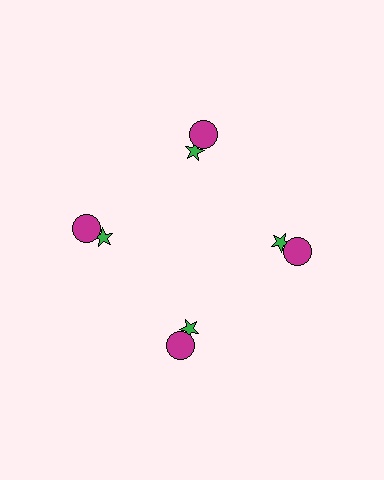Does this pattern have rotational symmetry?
Yes, this pattern has 4-fold rotational symmetry. It looks the same after rotating 90 degrees around the center.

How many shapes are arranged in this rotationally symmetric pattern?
There are 8 shapes, arranged in 4 groups of 2.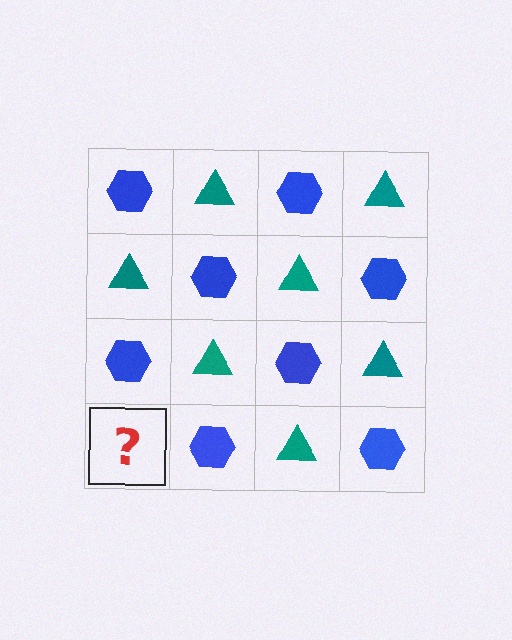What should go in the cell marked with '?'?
The missing cell should contain a teal triangle.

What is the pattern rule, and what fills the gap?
The rule is that it alternates blue hexagon and teal triangle in a checkerboard pattern. The gap should be filled with a teal triangle.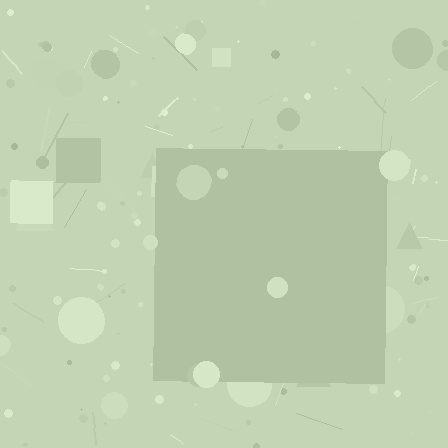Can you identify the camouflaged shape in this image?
The camouflaged shape is a square.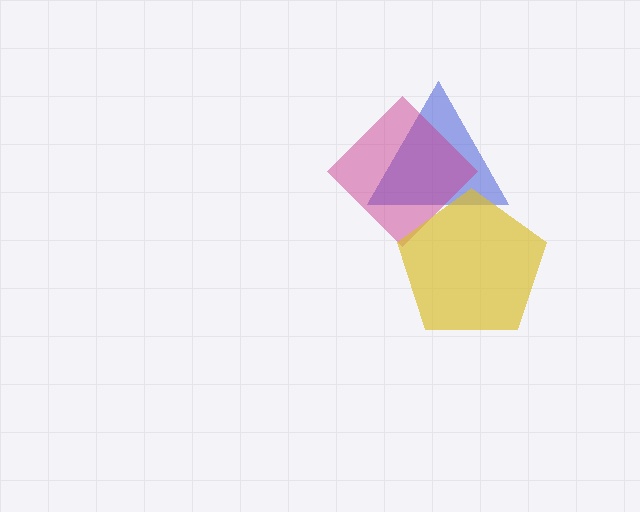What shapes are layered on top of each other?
The layered shapes are: a blue triangle, a magenta diamond, a yellow pentagon.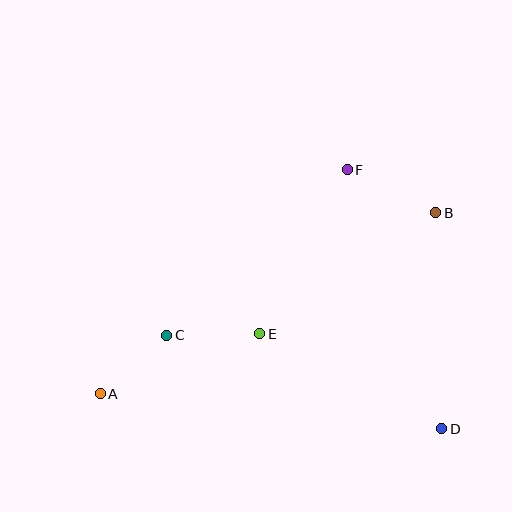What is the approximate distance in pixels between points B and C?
The distance between B and C is approximately 296 pixels.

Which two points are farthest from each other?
Points A and B are farthest from each other.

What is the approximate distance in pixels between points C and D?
The distance between C and D is approximately 291 pixels.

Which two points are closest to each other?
Points A and C are closest to each other.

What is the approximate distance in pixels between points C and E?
The distance between C and E is approximately 93 pixels.